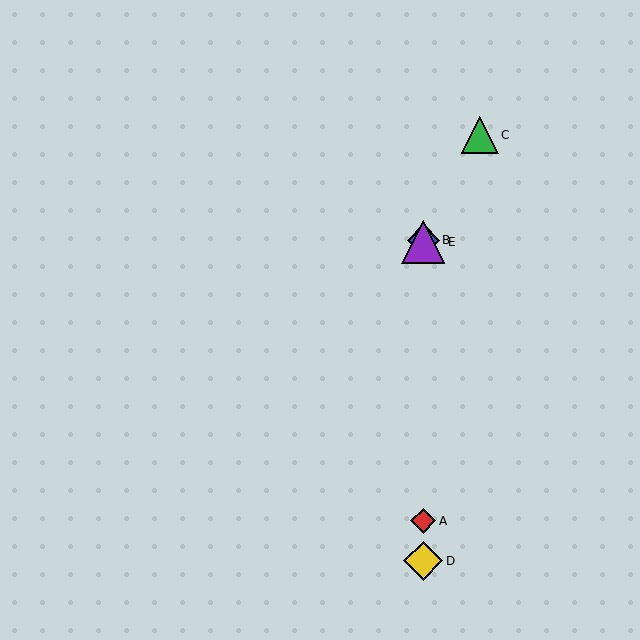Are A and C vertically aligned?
No, A is at x≈423 and C is at x≈480.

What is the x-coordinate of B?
Object B is at x≈423.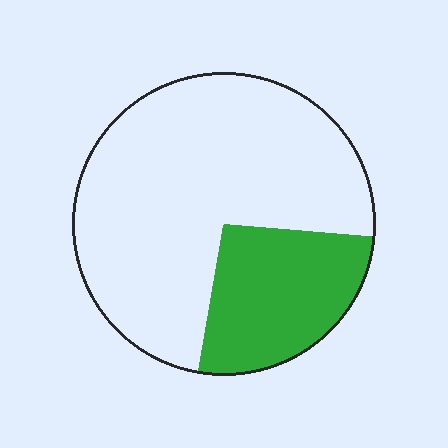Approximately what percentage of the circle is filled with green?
Approximately 25%.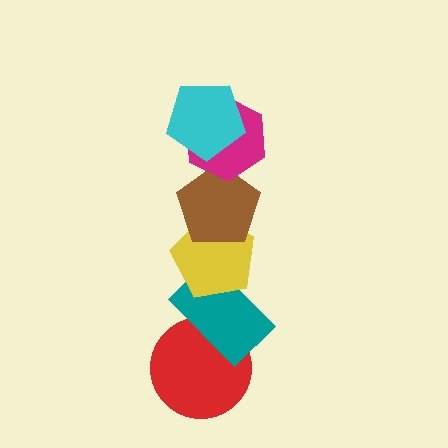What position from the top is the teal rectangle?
The teal rectangle is 5th from the top.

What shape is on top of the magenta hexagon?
The cyan pentagon is on top of the magenta hexagon.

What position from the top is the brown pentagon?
The brown pentagon is 3rd from the top.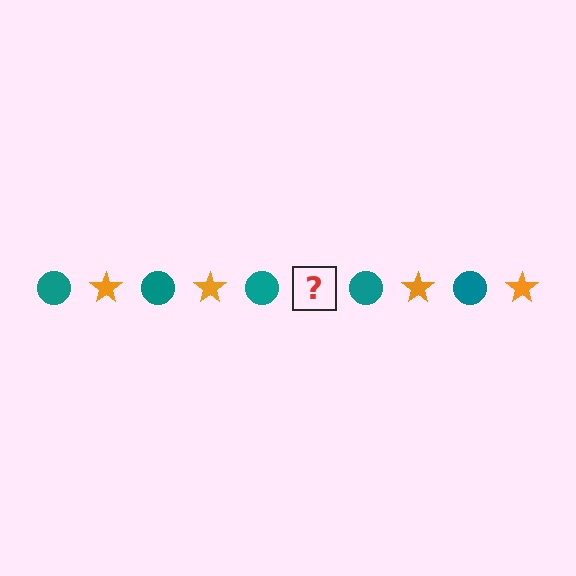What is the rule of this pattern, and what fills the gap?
The rule is that the pattern alternates between teal circle and orange star. The gap should be filled with an orange star.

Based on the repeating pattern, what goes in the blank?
The blank should be an orange star.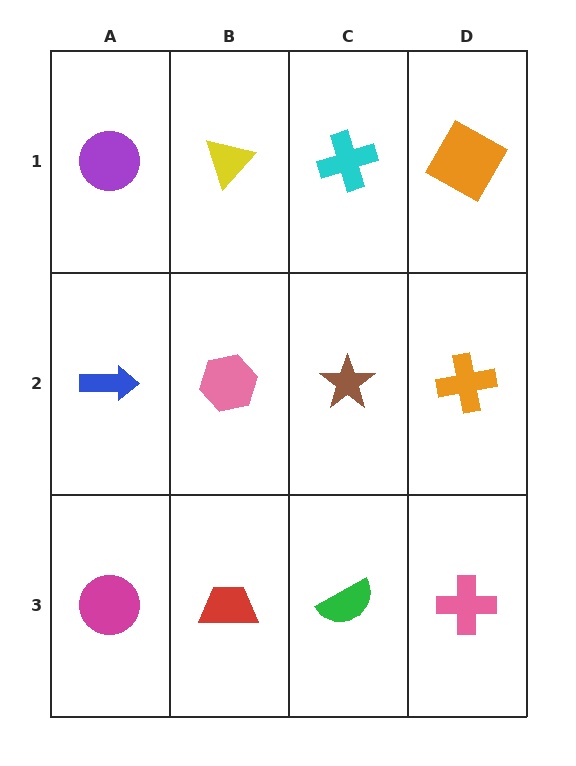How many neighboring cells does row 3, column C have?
3.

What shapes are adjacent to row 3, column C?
A brown star (row 2, column C), a red trapezoid (row 3, column B), a pink cross (row 3, column D).